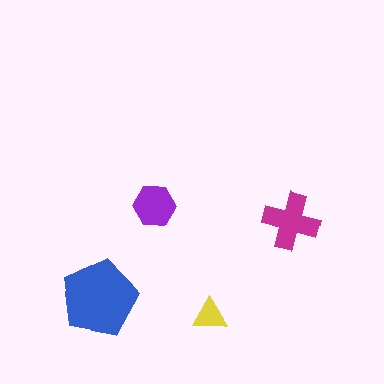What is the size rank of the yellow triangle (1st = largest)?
4th.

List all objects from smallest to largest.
The yellow triangle, the purple hexagon, the magenta cross, the blue pentagon.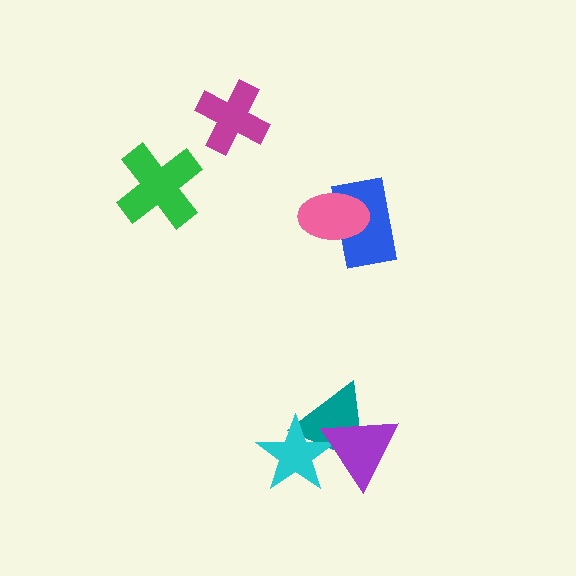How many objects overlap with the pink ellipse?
1 object overlaps with the pink ellipse.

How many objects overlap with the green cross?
0 objects overlap with the green cross.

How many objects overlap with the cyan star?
2 objects overlap with the cyan star.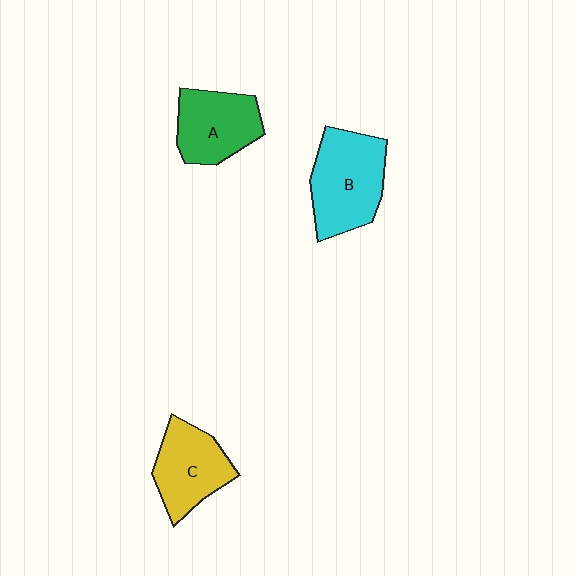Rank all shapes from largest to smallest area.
From largest to smallest: B (cyan), C (yellow), A (green).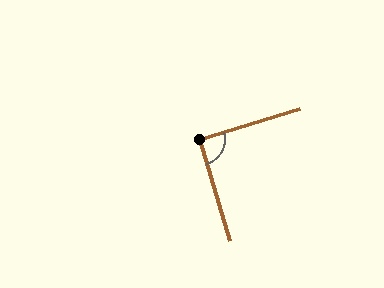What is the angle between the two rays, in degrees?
Approximately 91 degrees.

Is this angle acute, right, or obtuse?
It is approximately a right angle.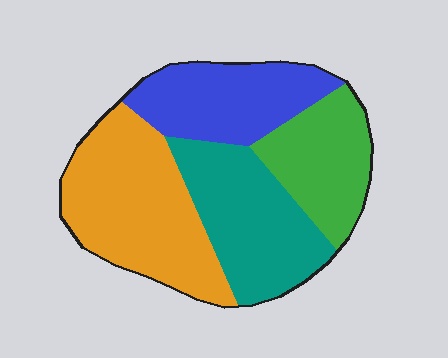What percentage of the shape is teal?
Teal takes up about one quarter (1/4) of the shape.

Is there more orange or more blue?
Orange.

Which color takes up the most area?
Orange, at roughly 35%.